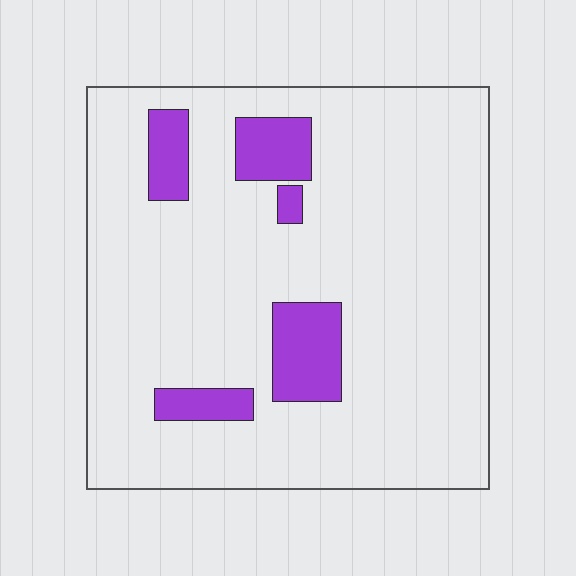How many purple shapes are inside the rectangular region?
5.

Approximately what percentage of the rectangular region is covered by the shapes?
Approximately 10%.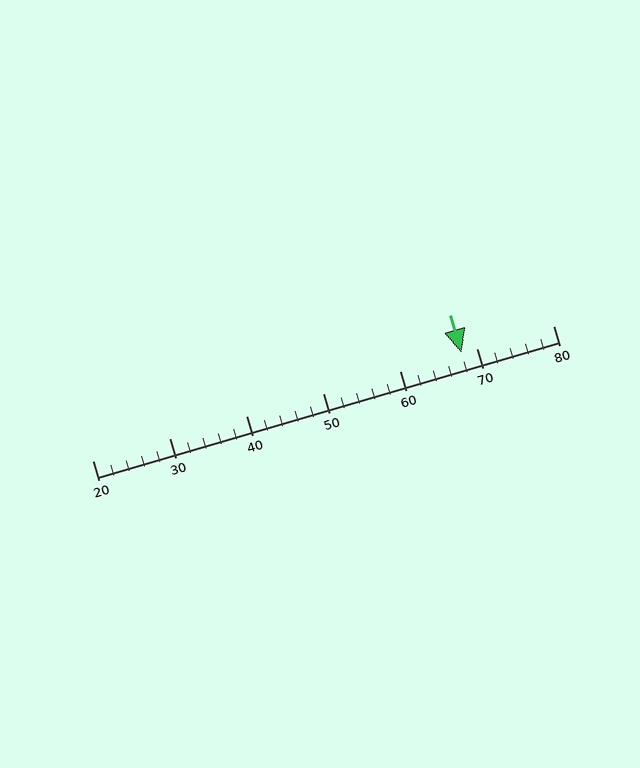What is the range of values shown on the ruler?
The ruler shows values from 20 to 80.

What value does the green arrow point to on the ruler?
The green arrow points to approximately 68.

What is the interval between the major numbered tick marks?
The major tick marks are spaced 10 units apart.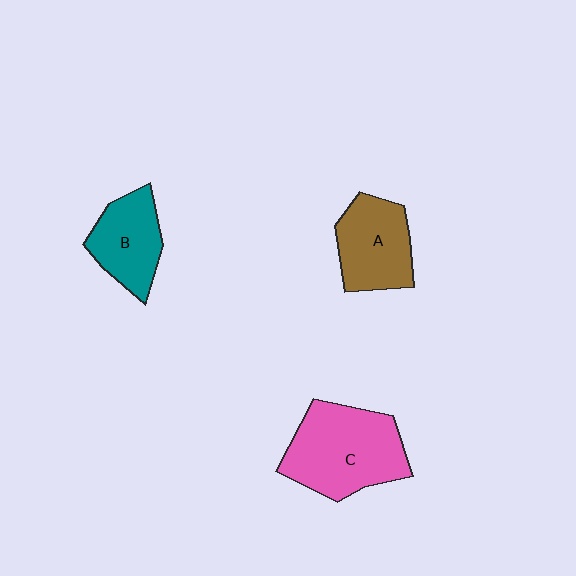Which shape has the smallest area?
Shape B (teal).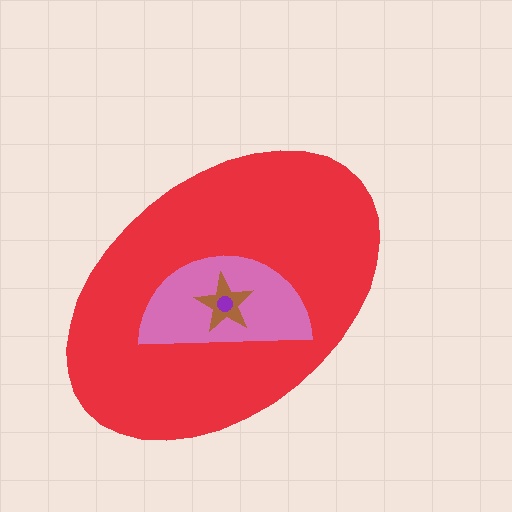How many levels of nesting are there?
4.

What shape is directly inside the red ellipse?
The pink semicircle.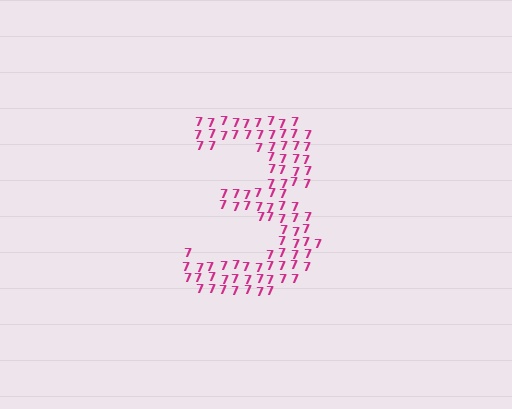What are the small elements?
The small elements are digit 7's.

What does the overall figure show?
The overall figure shows the digit 3.